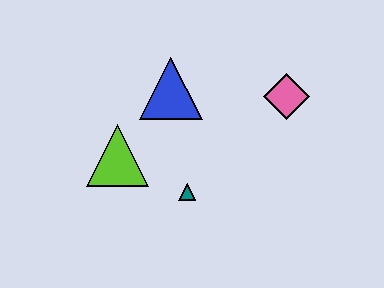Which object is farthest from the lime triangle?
The pink diamond is farthest from the lime triangle.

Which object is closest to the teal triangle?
The lime triangle is closest to the teal triangle.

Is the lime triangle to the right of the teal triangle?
No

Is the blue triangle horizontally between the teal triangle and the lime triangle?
Yes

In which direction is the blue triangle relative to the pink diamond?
The blue triangle is to the left of the pink diamond.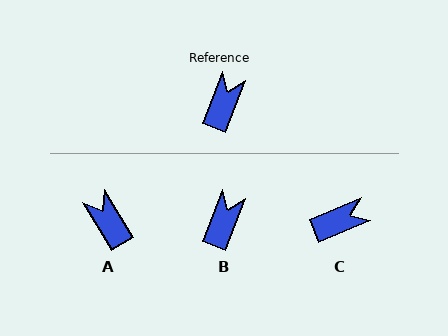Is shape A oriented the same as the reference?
No, it is off by about 52 degrees.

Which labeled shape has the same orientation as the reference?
B.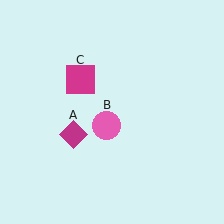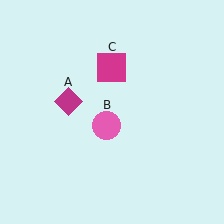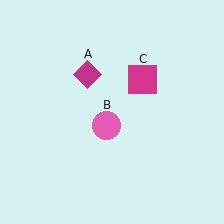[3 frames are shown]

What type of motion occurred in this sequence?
The magenta diamond (object A), magenta square (object C) rotated clockwise around the center of the scene.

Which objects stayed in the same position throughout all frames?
Pink circle (object B) remained stationary.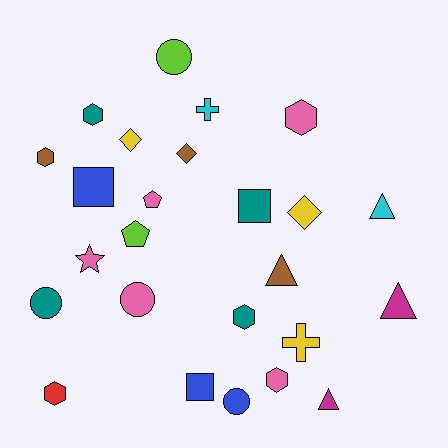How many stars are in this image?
There is 1 star.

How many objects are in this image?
There are 25 objects.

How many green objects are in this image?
There are no green objects.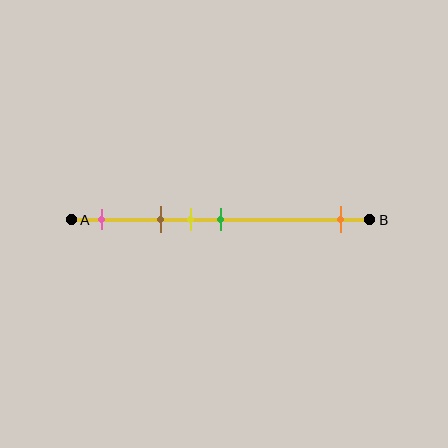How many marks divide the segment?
There are 5 marks dividing the segment.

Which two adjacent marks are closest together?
The yellow and green marks are the closest adjacent pair.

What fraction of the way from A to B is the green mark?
The green mark is approximately 50% (0.5) of the way from A to B.